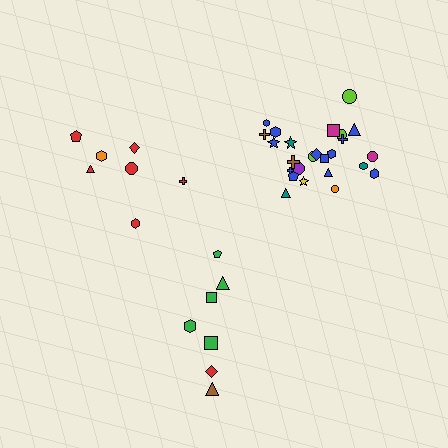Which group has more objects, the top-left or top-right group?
The top-right group.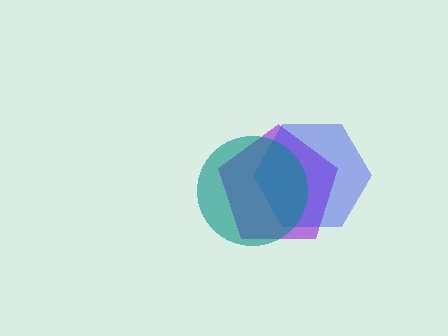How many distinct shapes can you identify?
There are 3 distinct shapes: a purple pentagon, a blue hexagon, a teal circle.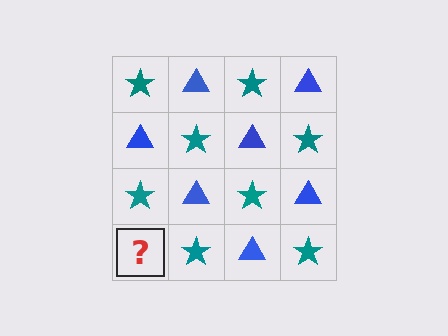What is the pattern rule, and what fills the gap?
The rule is that it alternates teal star and blue triangle in a checkerboard pattern. The gap should be filled with a blue triangle.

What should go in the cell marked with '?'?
The missing cell should contain a blue triangle.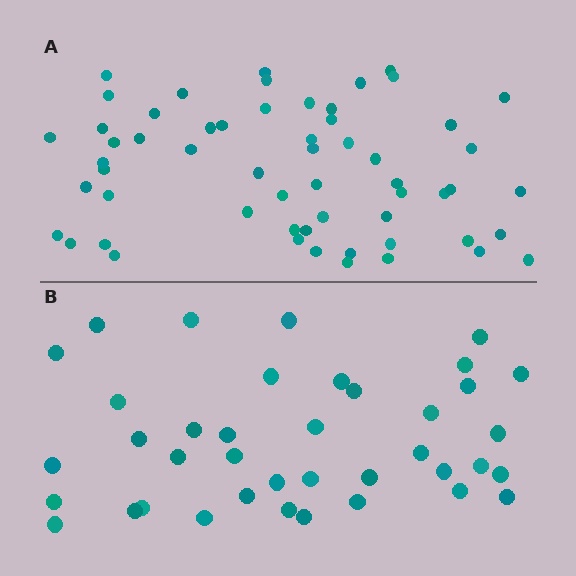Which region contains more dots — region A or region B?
Region A (the top region) has more dots.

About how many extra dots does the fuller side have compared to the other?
Region A has approximately 20 more dots than region B.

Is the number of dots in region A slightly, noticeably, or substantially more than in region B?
Region A has substantially more. The ratio is roughly 1.5 to 1.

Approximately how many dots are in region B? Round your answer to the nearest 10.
About 40 dots. (The exact count is 39, which rounds to 40.)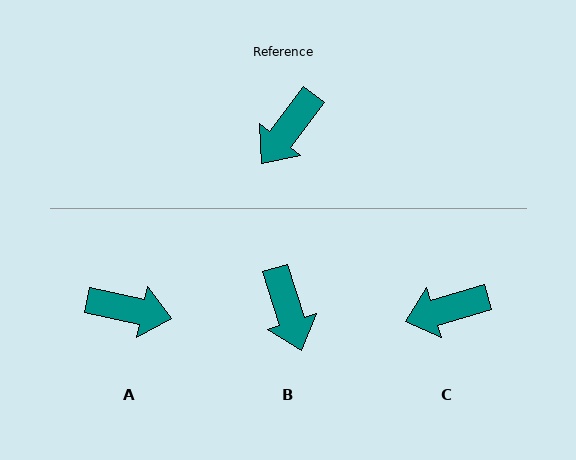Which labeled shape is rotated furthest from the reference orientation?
A, about 115 degrees away.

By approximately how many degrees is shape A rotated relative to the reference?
Approximately 115 degrees counter-clockwise.